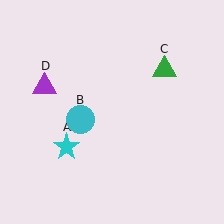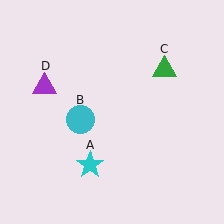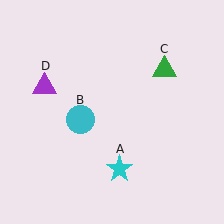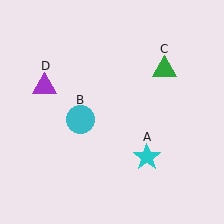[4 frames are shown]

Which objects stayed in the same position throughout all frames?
Cyan circle (object B) and green triangle (object C) and purple triangle (object D) remained stationary.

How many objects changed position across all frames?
1 object changed position: cyan star (object A).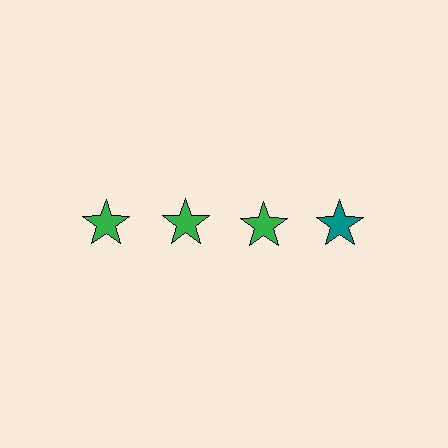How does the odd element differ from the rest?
It has a different color: teal instead of green.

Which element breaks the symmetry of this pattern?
The teal star in the top row, second from right column breaks the symmetry. All other shapes are green stars.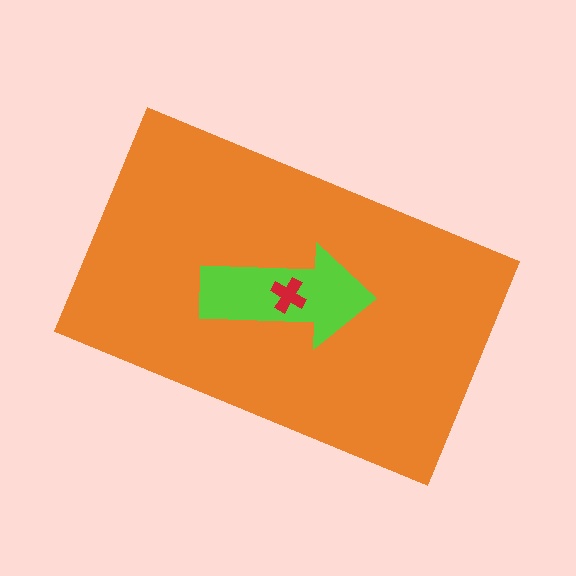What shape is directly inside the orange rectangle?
The lime arrow.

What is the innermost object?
The red cross.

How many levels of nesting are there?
3.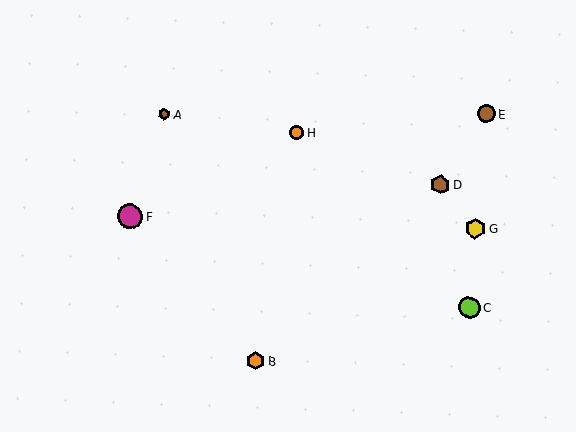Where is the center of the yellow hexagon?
The center of the yellow hexagon is at (475, 229).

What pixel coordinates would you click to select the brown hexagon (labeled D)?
Click at (440, 185) to select the brown hexagon D.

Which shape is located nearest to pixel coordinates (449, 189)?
The brown hexagon (labeled D) at (440, 185) is nearest to that location.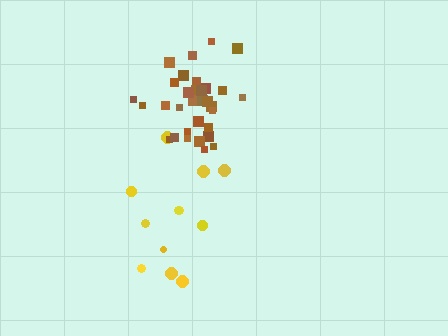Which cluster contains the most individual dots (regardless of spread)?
Brown (35).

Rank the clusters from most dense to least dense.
brown, yellow.